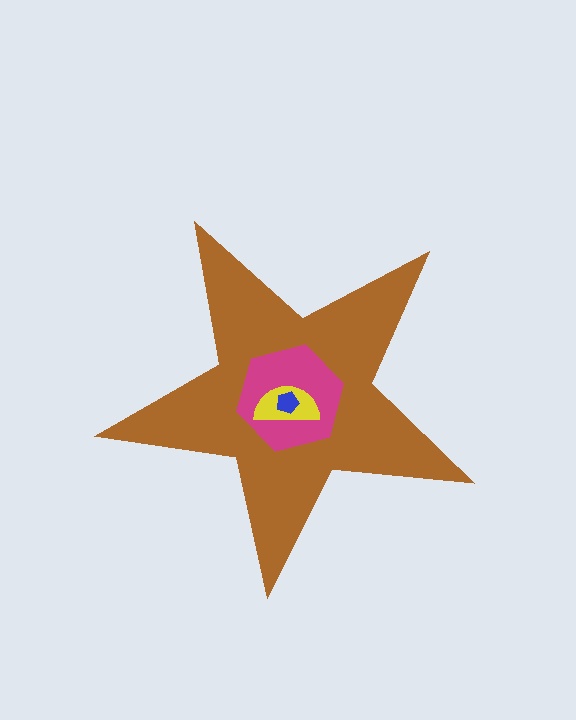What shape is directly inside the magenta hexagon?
The yellow semicircle.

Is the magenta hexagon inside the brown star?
Yes.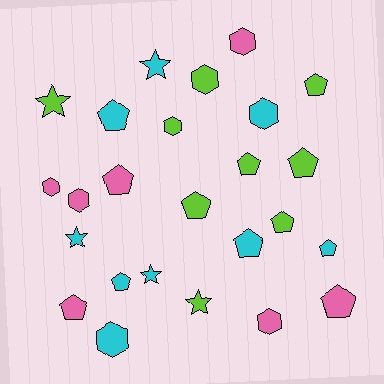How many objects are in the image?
There are 25 objects.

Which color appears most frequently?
Cyan, with 9 objects.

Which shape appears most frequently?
Pentagon, with 12 objects.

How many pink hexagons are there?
There are 4 pink hexagons.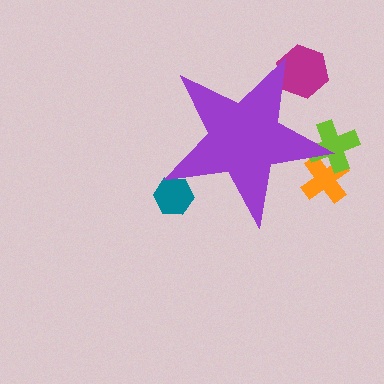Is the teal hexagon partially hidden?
Yes, the teal hexagon is partially hidden behind the purple star.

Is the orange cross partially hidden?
Yes, the orange cross is partially hidden behind the purple star.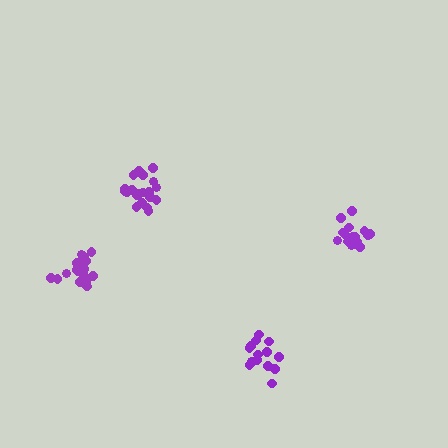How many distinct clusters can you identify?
There are 4 distinct clusters.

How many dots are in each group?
Group 1: 16 dots, Group 2: 21 dots, Group 3: 15 dots, Group 4: 20 dots (72 total).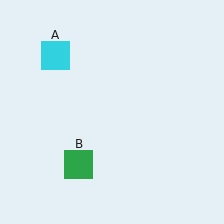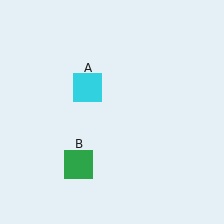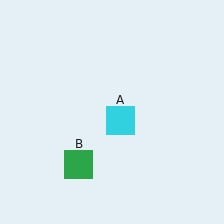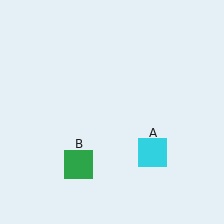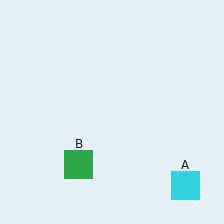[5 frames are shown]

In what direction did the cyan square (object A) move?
The cyan square (object A) moved down and to the right.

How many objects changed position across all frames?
1 object changed position: cyan square (object A).